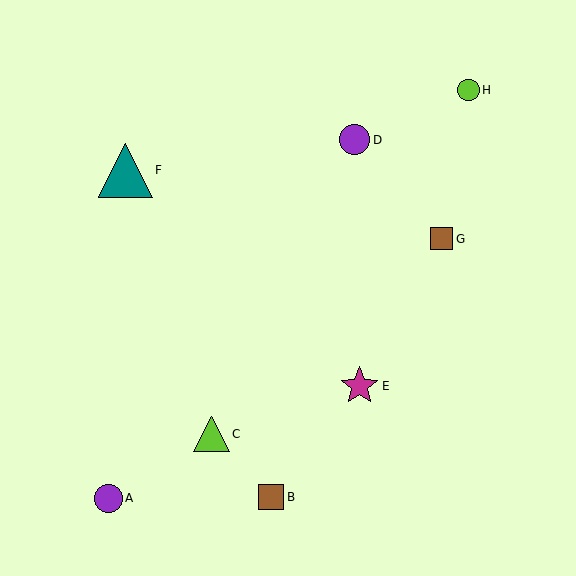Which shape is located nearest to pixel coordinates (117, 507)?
The purple circle (labeled A) at (108, 498) is nearest to that location.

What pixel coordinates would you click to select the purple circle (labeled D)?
Click at (355, 140) to select the purple circle D.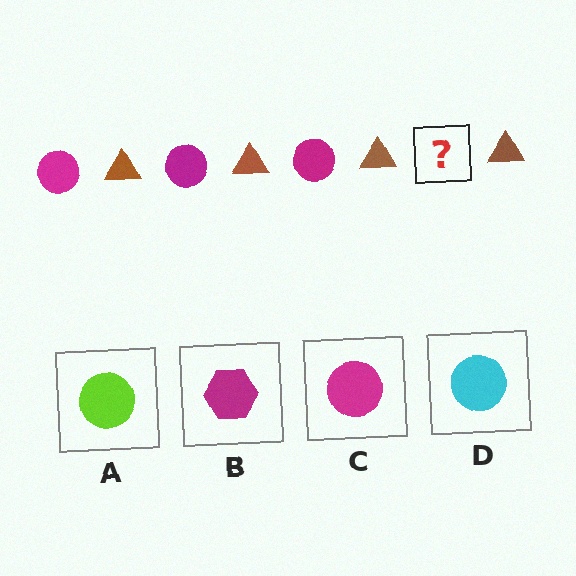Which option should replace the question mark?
Option C.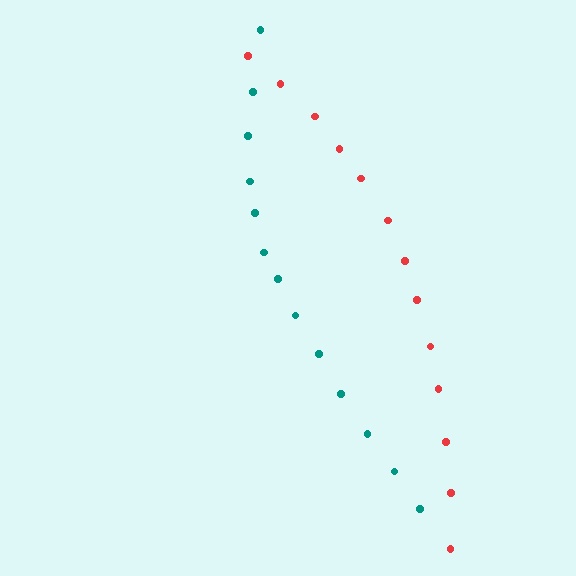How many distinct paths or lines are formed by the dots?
There are 2 distinct paths.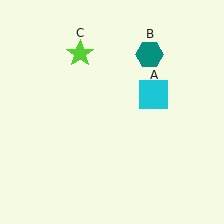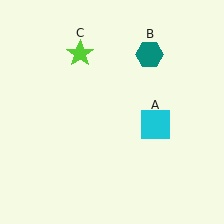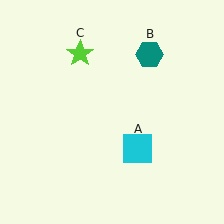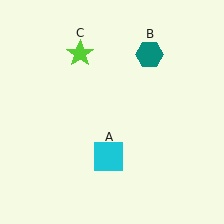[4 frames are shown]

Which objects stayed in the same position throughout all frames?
Teal hexagon (object B) and lime star (object C) remained stationary.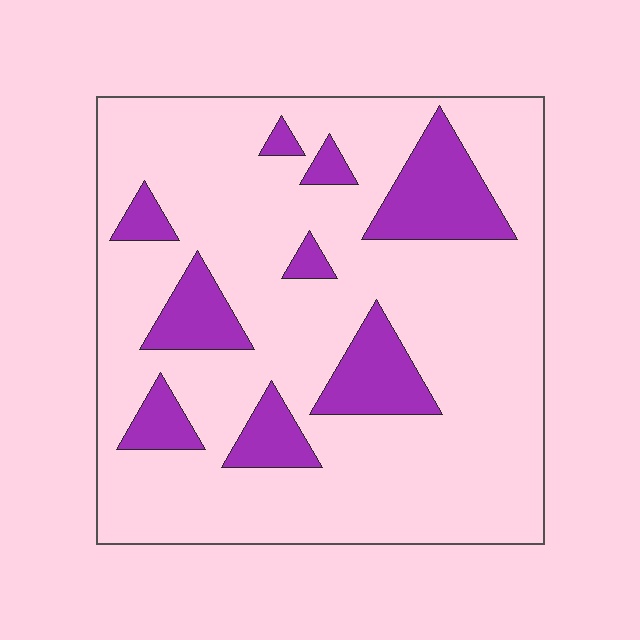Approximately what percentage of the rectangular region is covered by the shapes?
Approximately 20%.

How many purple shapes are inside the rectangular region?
9.